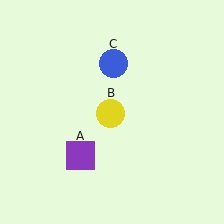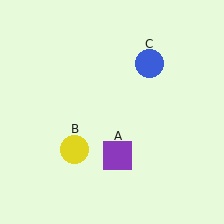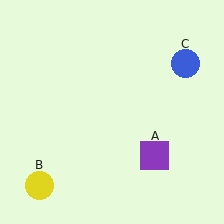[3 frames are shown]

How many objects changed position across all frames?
3 objects changed position: purple square (object A), yellow circle (object B), blue circle (object C).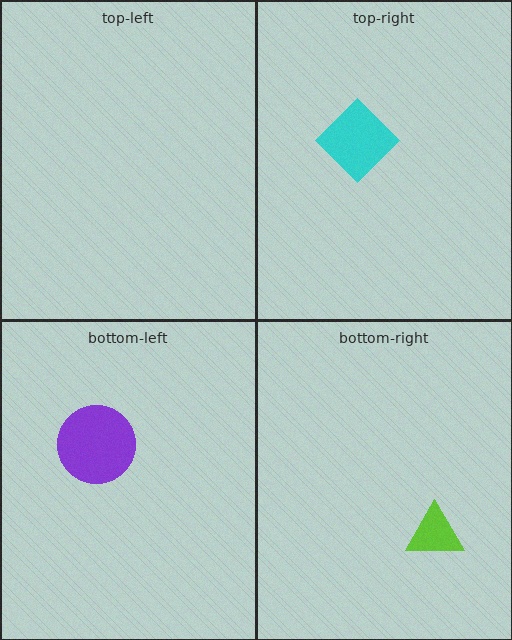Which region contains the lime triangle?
The bottom-right region.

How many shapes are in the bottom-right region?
1.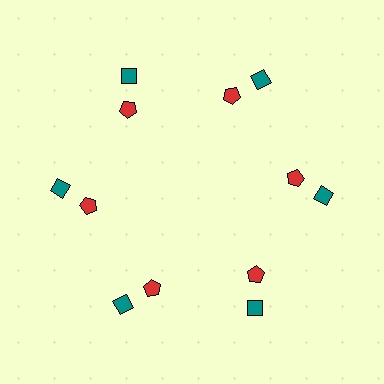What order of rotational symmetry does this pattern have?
This pattern has 6-fold rotational symmetry.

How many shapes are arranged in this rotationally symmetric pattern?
There are 12 shapes, arranged in 6 groups of 2.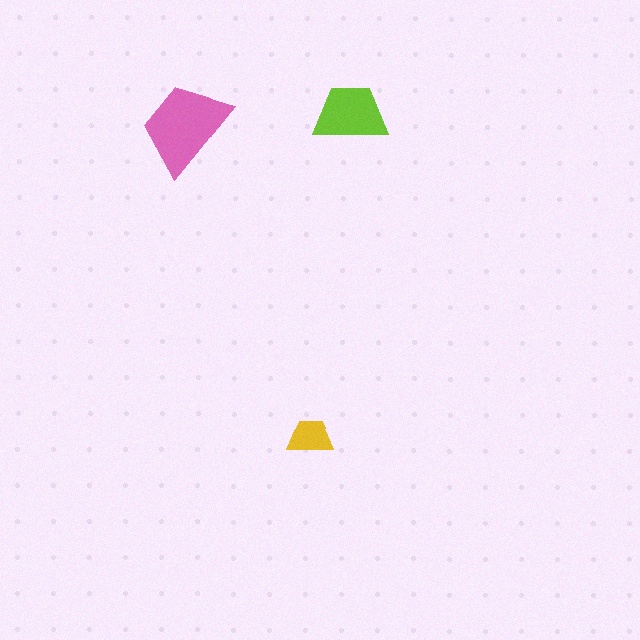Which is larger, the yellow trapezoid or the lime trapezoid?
The lime one.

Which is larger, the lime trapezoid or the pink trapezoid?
The pink one.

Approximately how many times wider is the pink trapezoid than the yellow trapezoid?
About 2 times wider.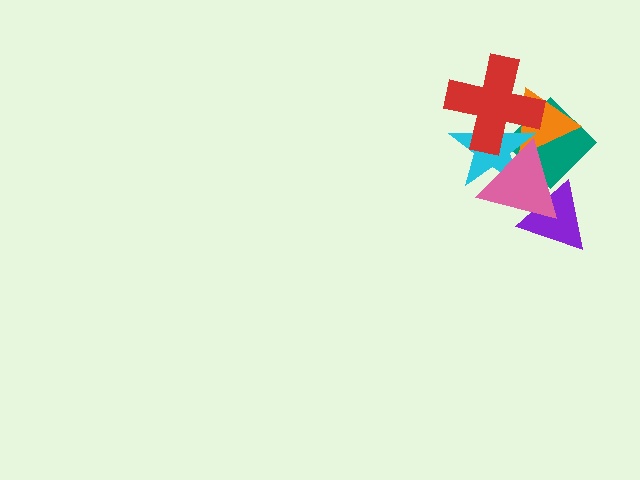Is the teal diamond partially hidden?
Yes, it is partially covered by another shape.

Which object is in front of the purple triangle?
The pink triangle is in front of the purple triangle.